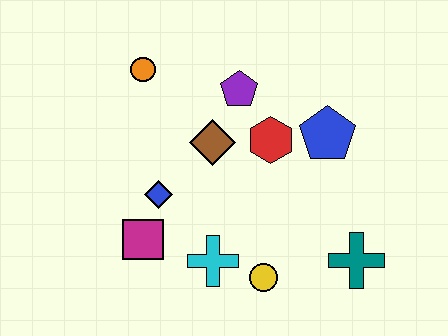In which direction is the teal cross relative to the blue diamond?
The teal cross is to the right of the blue diamond.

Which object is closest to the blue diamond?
The magenta square is closest to the blue diamond.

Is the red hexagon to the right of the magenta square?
Yes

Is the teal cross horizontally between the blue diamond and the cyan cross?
No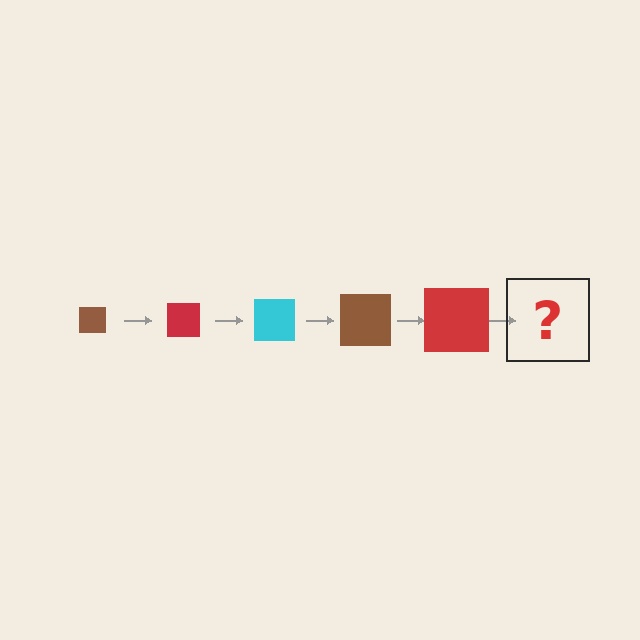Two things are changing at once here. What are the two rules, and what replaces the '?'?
The two rules are that the square grows larger each step and the color cycles through brown, red, and cyan. The '?' should be a cyan square, larger than the previous one.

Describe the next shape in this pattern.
It should be a cyan square, larger than the previous one.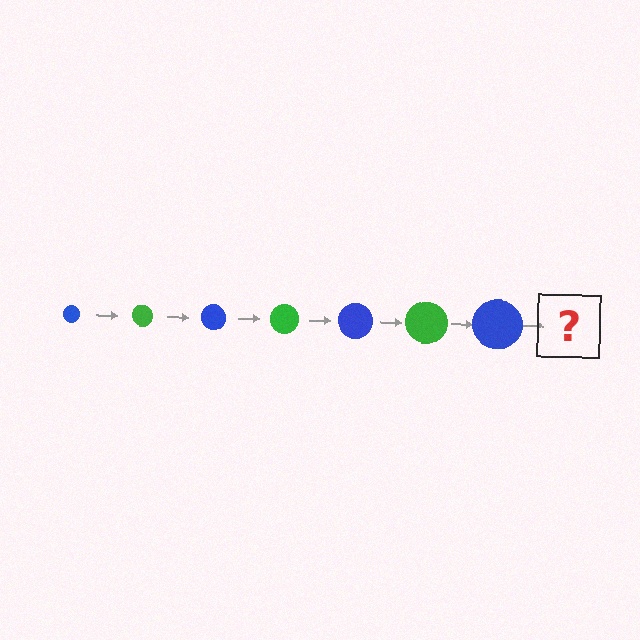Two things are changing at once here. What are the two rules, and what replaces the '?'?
The two rules are that the circle grows larger each step and the color cycles through blue and green. The '?' should be a green circle, larger than the previous one.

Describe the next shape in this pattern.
It should be a green circle, larger than the previous one.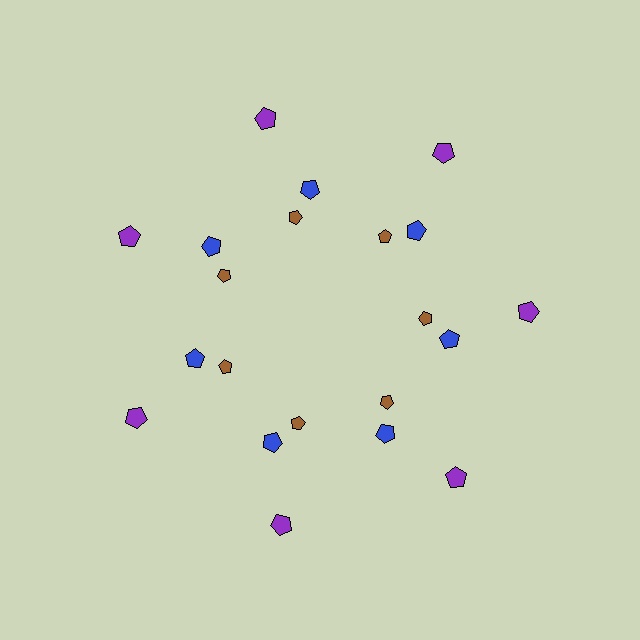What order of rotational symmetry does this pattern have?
This pattern has 7-fold rotational symmetry.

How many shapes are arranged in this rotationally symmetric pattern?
There are 21 shapes, arranged in 7 groups of 3.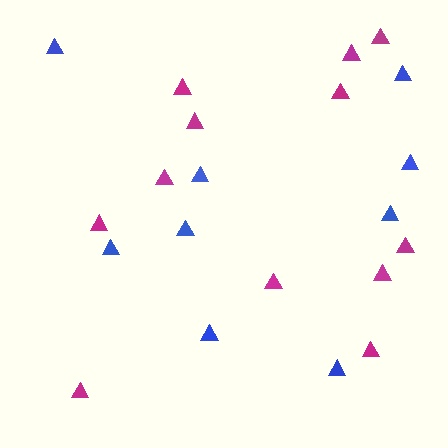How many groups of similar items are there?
There are 2 groups: one group of magenta triangles (12) and one group of blue triangles (9).